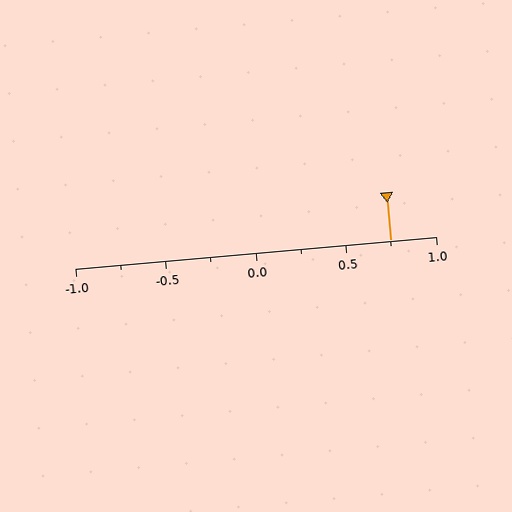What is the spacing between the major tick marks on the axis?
The major ticks are spaced 0.5 apart.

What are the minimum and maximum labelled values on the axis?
The axis runs from -1.0 to 1.0.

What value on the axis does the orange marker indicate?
The marker indicates approximately 0.75.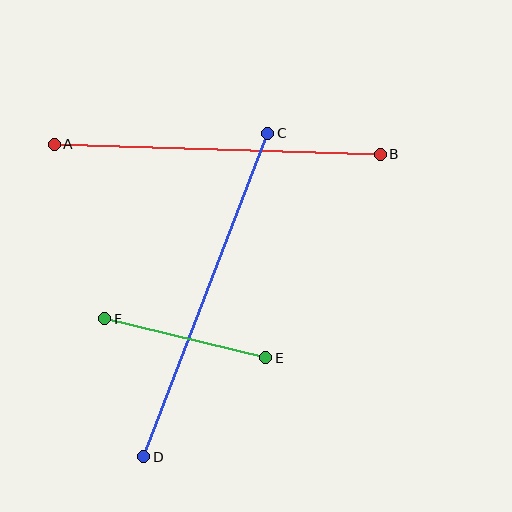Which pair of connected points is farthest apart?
Points C and D are farthest apart.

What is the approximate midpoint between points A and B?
The midpoint is at approximately (217, 149) pixels.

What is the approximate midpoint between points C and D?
The midpoint is at approximately (206, 295) pixels.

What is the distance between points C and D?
The distance is approximately 347 pixels.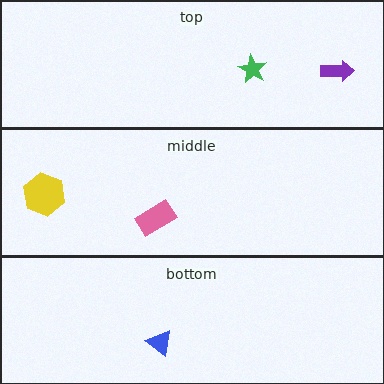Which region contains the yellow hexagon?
The middle region.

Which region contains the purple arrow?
The top region.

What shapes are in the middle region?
The pink rectangle, the yellow hexagon.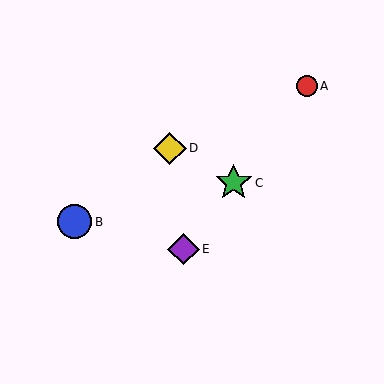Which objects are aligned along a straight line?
Objects A, C, E are aligned along a straight line.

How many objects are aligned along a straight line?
3 objects (A, C, E) are aligned along a straight line.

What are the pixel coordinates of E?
Object E is at (183, 249).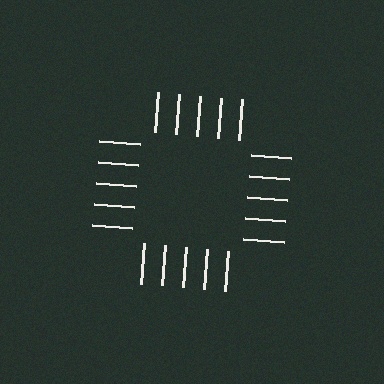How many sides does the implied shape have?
4 sides — the line-ends trace a square.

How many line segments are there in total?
20 — 5 along each of the 4 edges.